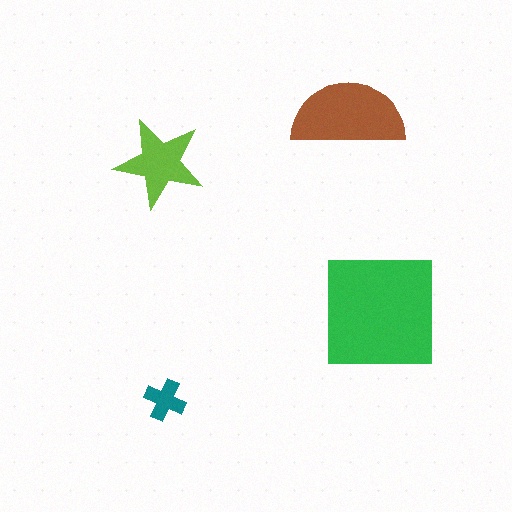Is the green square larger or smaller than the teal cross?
Larger.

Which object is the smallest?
The teal cross.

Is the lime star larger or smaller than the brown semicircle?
Smaller.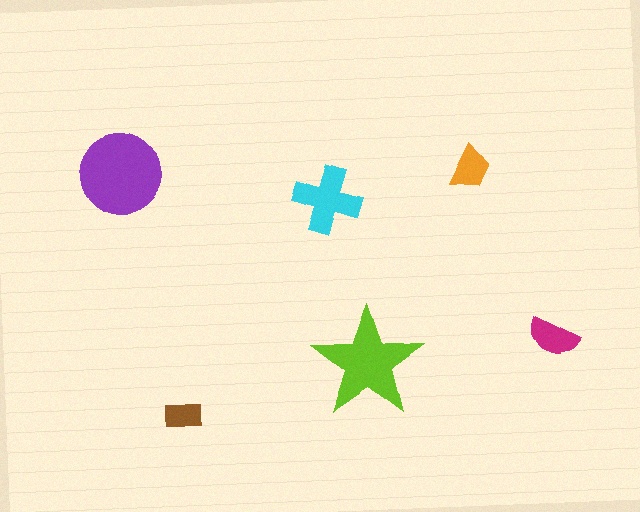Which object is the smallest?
The brown rectangle.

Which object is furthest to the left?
The purple circle is leftmost.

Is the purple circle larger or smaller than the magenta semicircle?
Larger.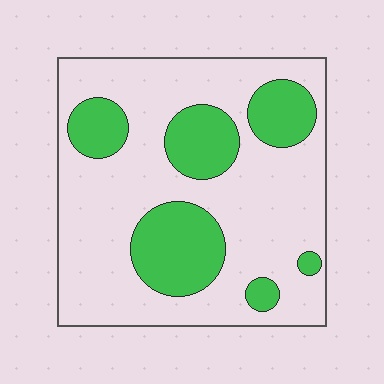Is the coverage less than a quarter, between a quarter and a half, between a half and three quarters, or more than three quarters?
Between a quarter and a half.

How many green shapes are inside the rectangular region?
6.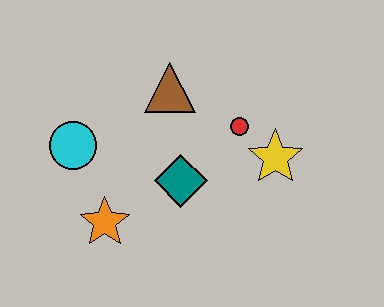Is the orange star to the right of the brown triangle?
No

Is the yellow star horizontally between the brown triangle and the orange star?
No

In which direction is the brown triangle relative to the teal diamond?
The brown triangle is above the teal diamond.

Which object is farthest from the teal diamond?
The cyan circle is farthest from the teal diamond.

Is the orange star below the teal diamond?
Yes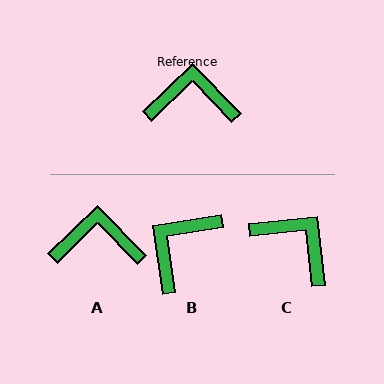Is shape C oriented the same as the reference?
No, it is off by about 38 degrees.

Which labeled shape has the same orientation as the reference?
A.